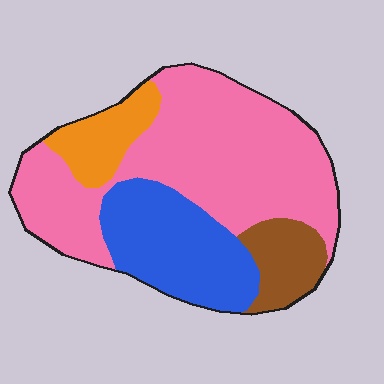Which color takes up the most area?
Pink, at roughly 55%.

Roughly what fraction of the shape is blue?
Blue covers around 25% of the shape.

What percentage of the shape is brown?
Brown takes up less than a sixth of the shape.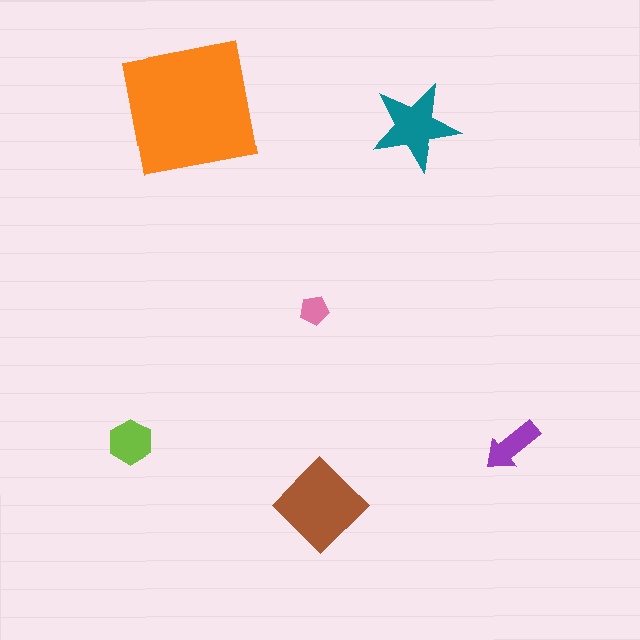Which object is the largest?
The orange square.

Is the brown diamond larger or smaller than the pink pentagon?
Larger.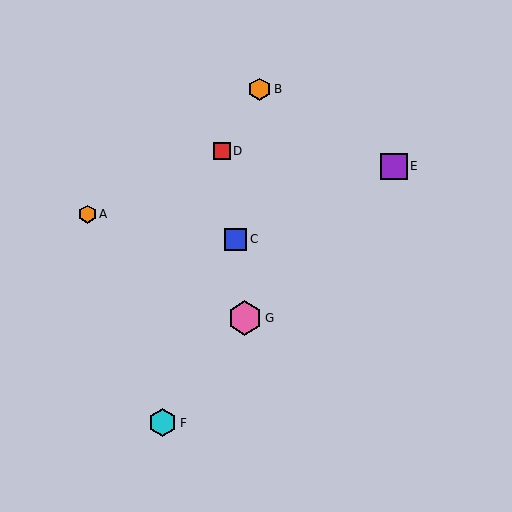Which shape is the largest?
The pink hexagon (labeled G) is the largest.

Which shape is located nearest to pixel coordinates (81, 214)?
The orange hexagon (labeled A) at (87, 214) is nearest to that location.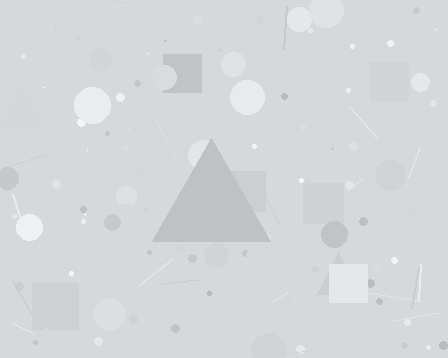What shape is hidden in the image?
A triangle is hidden in the image.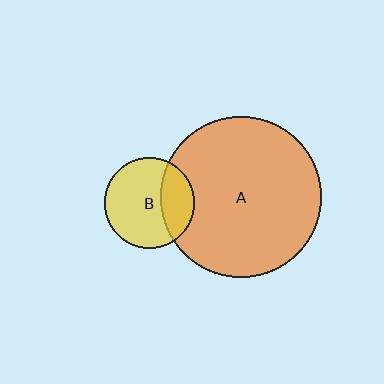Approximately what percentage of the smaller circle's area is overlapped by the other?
Approximately 30%.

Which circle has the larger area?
Circle A (orange).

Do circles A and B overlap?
Yes.